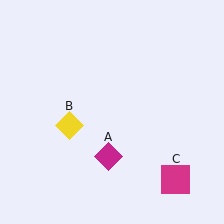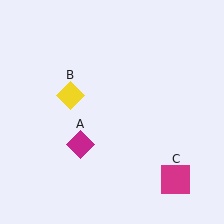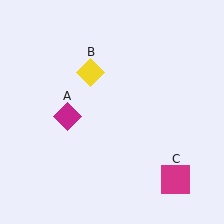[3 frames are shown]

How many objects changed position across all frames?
2 objects changed position: magenta diamond (object A), yellow diamond (object B).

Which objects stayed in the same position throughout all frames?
Magenta square (object C) remained stationary.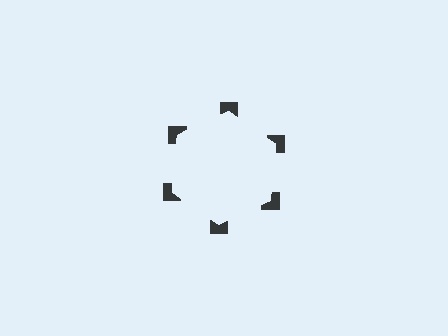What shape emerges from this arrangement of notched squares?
An illusory hexagon — its edges are inferred from the aligned wedge cuts in the notched squares, not physically drawn.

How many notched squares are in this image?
There are 6 — one at each vertex of the illusory hexagon.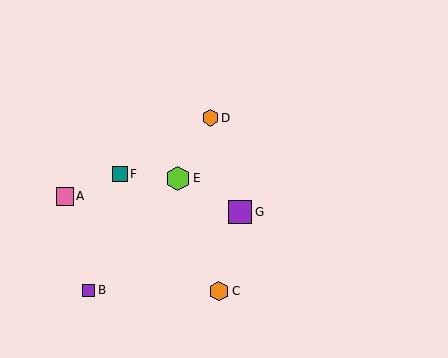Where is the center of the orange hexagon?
The center of the orange hexagon is at (210, 118).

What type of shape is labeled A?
Shape A is a pink square.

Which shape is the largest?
The lime hexagon (labeled E) is the largest.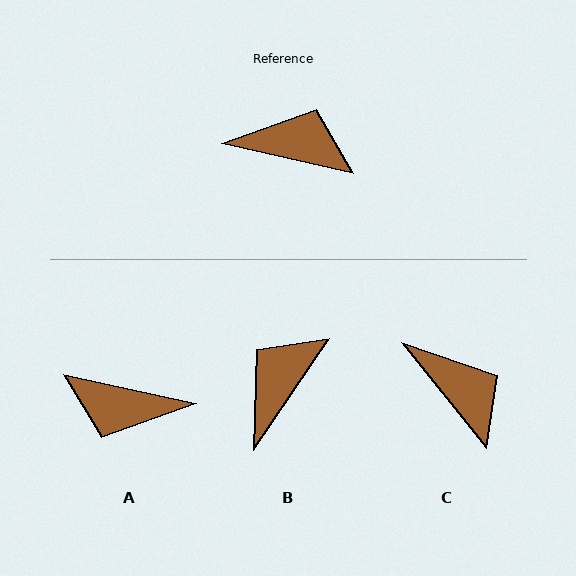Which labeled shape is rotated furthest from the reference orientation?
A, about 179 degrees away.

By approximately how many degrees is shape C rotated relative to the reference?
Approximately 39 degrees clockwise.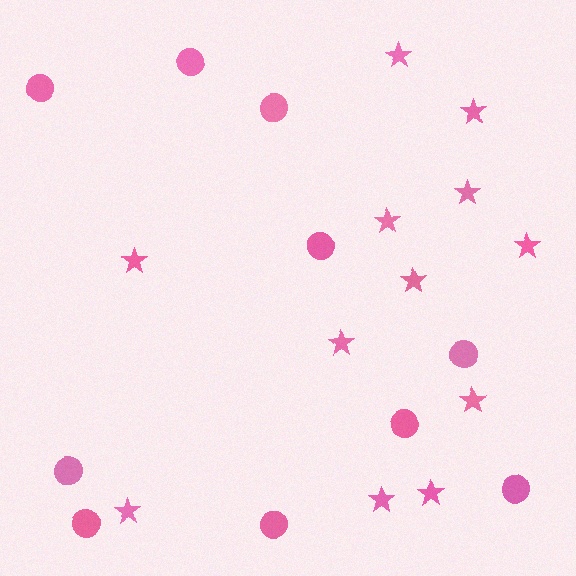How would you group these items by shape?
There are 2 groups: one group of stars (12) and one group of circles (10).